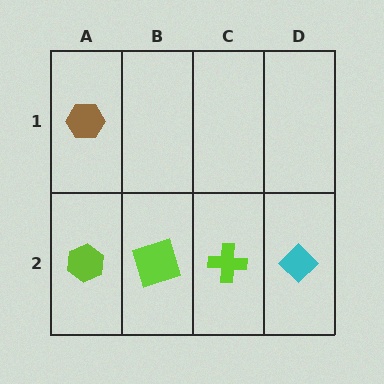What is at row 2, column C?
A lime cross.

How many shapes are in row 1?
1 shape.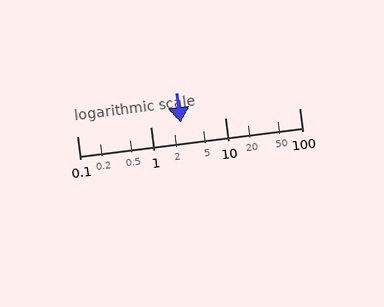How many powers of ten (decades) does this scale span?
The scale spans 3 decades, from 0.1 to 100.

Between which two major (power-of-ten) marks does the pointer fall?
The pointer is between 1 and 10.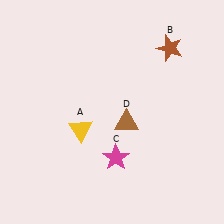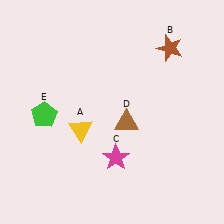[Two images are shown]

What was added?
A green pentagon (E) was added in Image 2.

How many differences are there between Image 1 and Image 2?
There is 1 difference between the two images.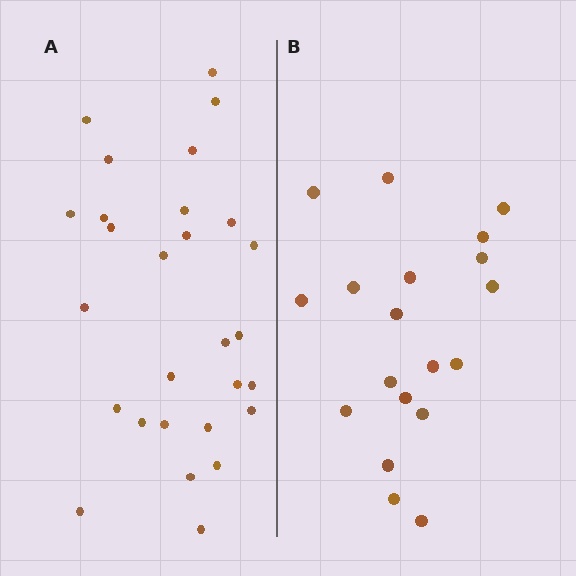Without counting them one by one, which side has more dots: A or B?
Region A (the left region) has more dots.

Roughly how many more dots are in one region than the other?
Region A has roughly 8 or so more dots than region B.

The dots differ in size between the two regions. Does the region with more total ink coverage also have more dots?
No. Region B has more total ink coverage because its dots are larger, but region A actually contains more individual dots. Total area can be misleading — the number of items is what matters here.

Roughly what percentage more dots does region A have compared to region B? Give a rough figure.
About 45% more.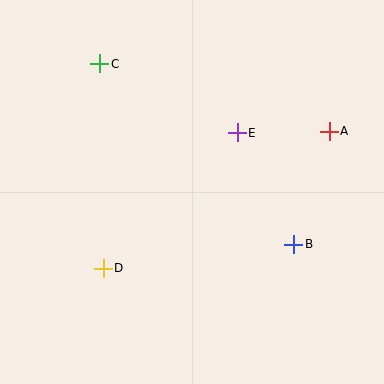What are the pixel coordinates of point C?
Point C is at (100, 64).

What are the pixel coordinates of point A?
Point A is at (329, 131).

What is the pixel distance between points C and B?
The distance between C and B is 265 pixels.